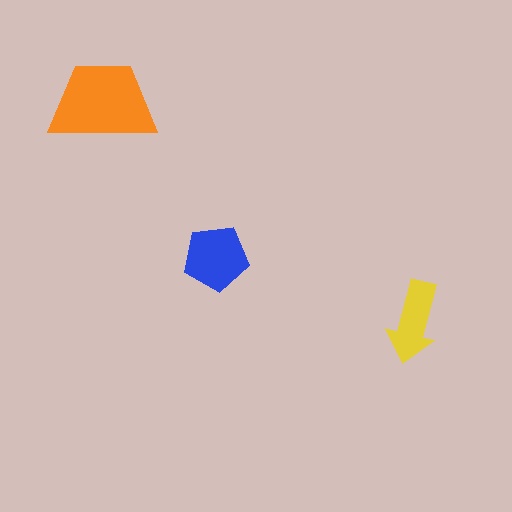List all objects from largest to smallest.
The orange trapezoid, the blue pentagon, the yellow arrow.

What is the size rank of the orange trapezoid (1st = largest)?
1st.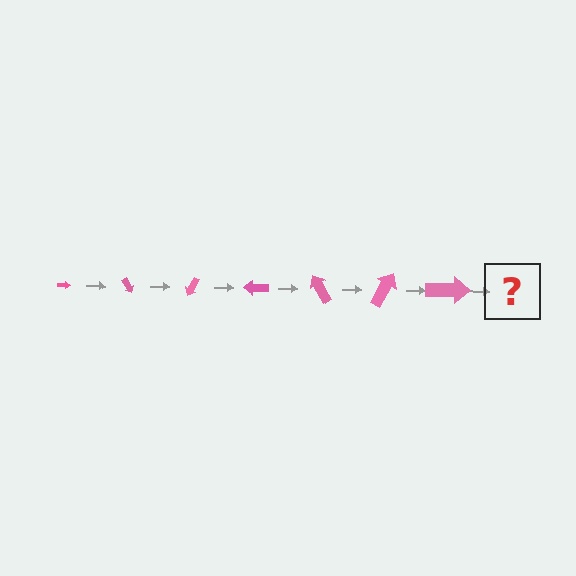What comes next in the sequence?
The next element should be an arrow, larger than the previous one and rotated 420 degrees from the start.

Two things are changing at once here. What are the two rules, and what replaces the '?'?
The two rules are that the arrow grows larger each step and it rotates 60 degrees each step. The '?' should be an arrow, larger than the previous one and rotated 420 degrees from the start.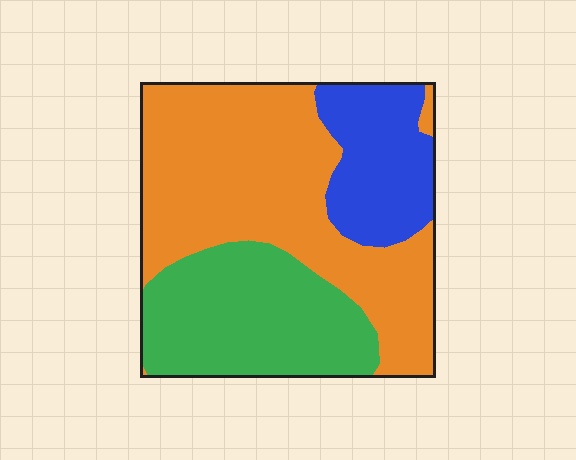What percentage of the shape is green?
Green covers around 30% of the shape.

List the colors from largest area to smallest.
From largest to smallest: orange, green, blue.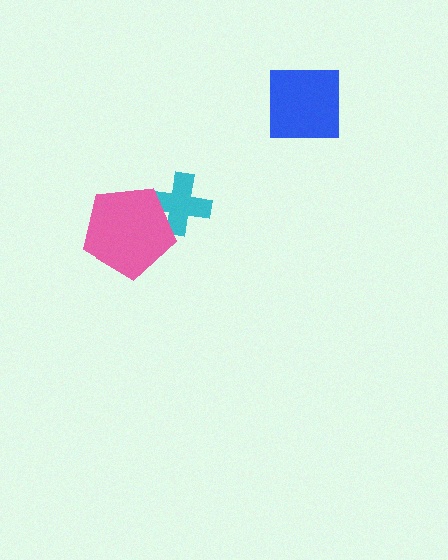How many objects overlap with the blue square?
0 objects overlap with the blue square.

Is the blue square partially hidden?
No, no other shape covers it.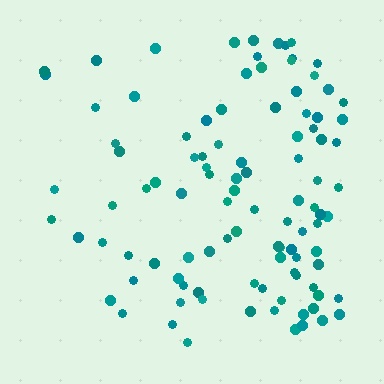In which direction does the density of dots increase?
From left to right, with the right side densest.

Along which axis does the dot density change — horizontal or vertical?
Horizontal.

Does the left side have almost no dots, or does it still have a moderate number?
Still a moderate number, just noticeably fewer than the right.